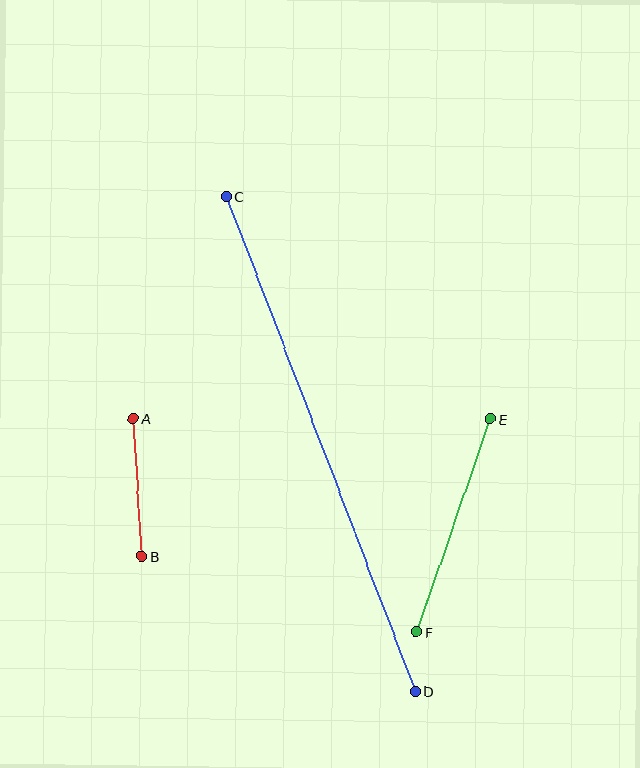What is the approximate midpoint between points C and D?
The midpoint is at approximately (320, 444) pixels.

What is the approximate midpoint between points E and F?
The midpoint is at approximately (453, 526) pixels.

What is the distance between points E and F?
The distance is approximately 225 pixels.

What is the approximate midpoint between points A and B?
The midpoint is at approximately (137, 488) pixels.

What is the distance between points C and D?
The distance is approximately 530 pixels.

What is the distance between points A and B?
The distance is approximately 138 pixels.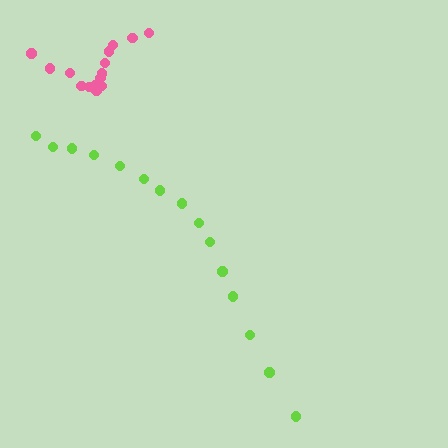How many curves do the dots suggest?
There are 2 distinct paths.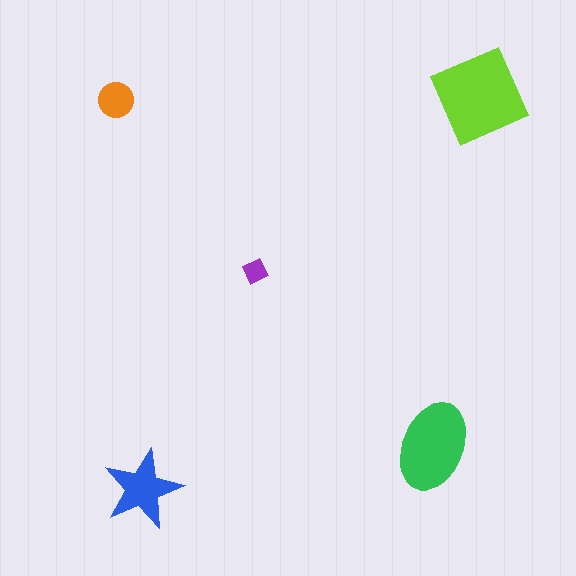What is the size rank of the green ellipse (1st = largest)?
2nd.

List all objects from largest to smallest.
The lime square, the green ellipse, the blue star, the orange circle, the purple diamond.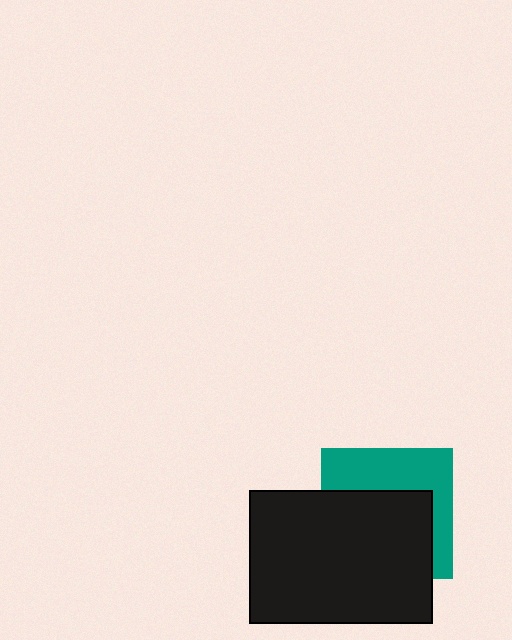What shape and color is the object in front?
The object in front is a black rectangle.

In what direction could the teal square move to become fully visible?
The teal square could move up. That would shift it out from behind the black rectangle entirely.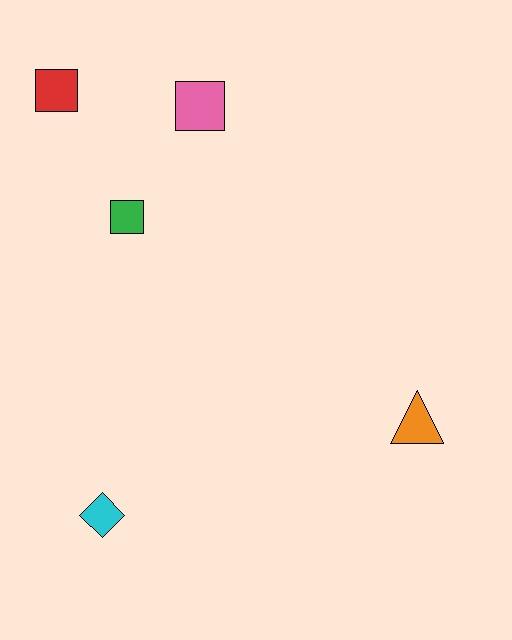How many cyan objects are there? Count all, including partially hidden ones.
There is 1 cyan object.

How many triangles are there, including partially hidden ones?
There is 1 triangle.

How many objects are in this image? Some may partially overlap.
There are 5 objects.